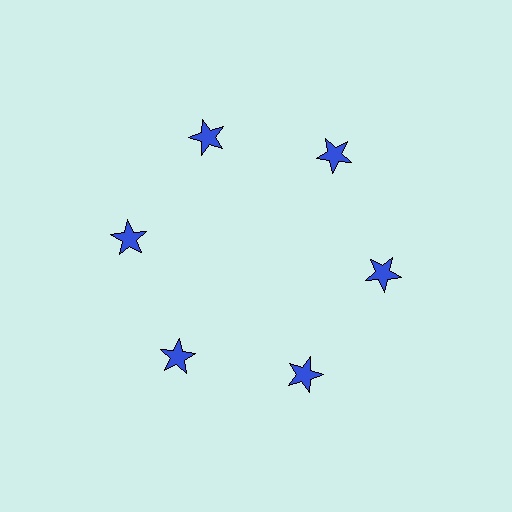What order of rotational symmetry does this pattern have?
This pattern has 6-fold rotational symmetry.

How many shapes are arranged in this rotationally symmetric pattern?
There are 6 shapes, arranged in 6 groups of 1.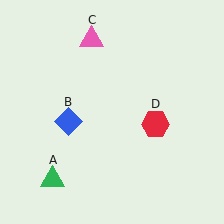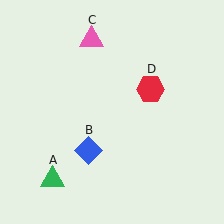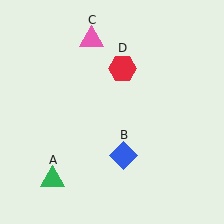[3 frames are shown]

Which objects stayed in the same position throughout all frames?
Green triangle (object A) and pink triangle (object C) remained stationary.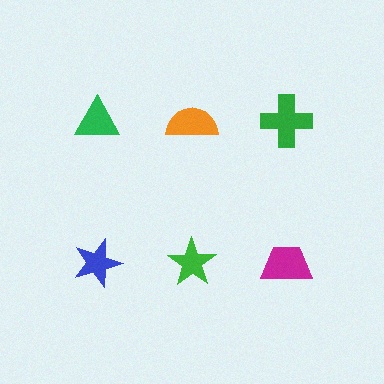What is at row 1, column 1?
A green triangle.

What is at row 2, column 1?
A blue star.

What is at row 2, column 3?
A magenta trapezoid.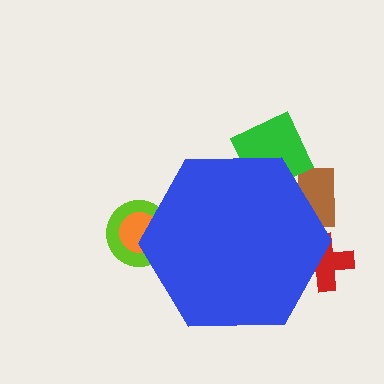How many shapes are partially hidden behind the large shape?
5 shapes are partially hidden.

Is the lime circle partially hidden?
Yes, the lime circle is partially hidden behind the blue hexagon.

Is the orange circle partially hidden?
Yes, the orange circle is partially hidden behind the blue hexagon.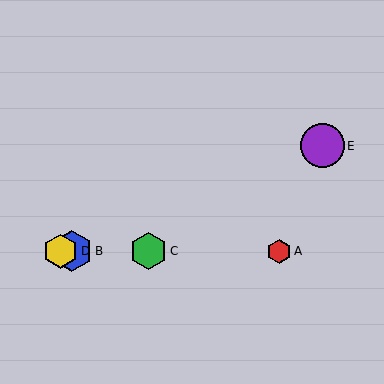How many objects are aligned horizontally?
4 objects (A, B, C, D) are aligned horizontally.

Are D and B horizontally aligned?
Yes, both are at y≈251.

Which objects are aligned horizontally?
Objects A, B, C, D are aligned horizontally.